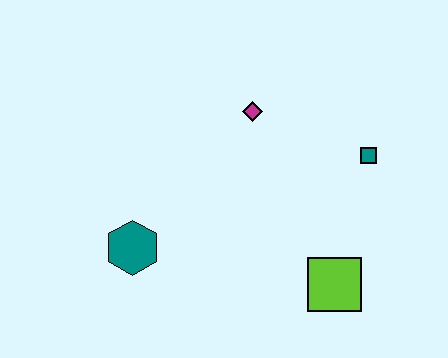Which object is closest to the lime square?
The teal square is closest to the lime square.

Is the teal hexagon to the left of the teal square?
Yes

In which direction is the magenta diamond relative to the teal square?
The magenta diamond is to the left of the teal square.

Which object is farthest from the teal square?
The teal hexagon is farthest from the teal square.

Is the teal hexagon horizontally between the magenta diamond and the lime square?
No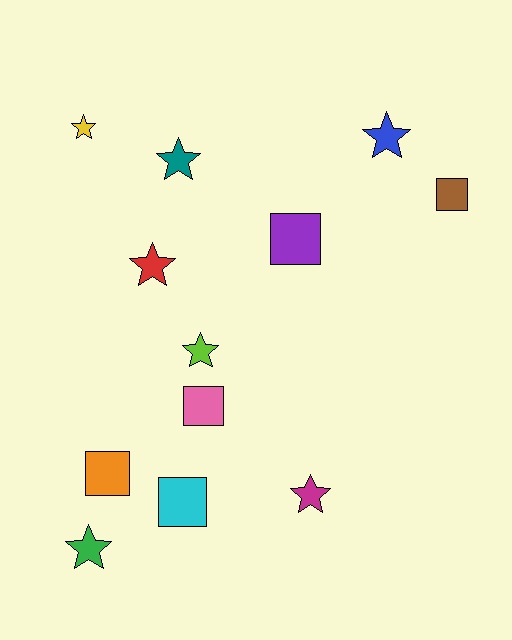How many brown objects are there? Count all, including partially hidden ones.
There is 1 brown object.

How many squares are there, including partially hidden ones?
There are 5 squares.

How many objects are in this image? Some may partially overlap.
There are 12 objects.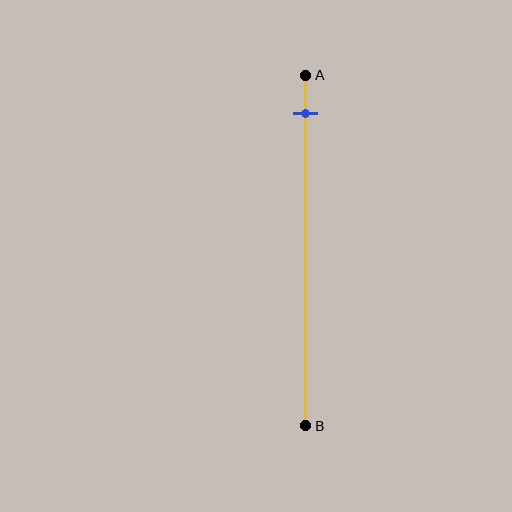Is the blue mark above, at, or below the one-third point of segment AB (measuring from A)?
The blue mark is above the one-third point of segment AB.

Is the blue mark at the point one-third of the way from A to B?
No, the mark is at about 10% from A, not at the 33% one-third point.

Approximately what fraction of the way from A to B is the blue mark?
The blue mark is approximately 10% of the way from A to B.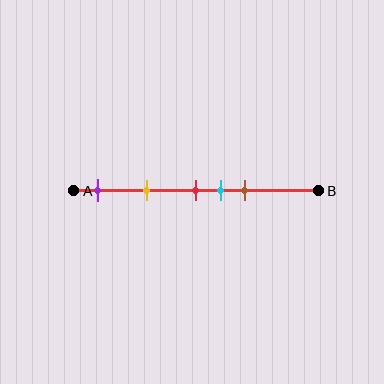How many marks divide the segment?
There are 5 marks dividing the segment.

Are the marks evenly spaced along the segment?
No, the marks are not evenly spaced.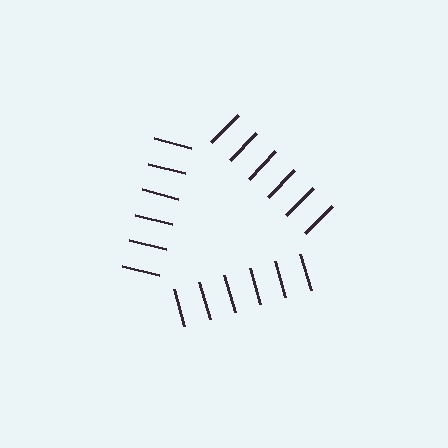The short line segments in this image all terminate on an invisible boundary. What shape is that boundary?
An illusory triangle — the line segments terminate on its edges but no continuous stroke is drawn.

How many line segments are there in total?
18 — 6 along each of the 3 edges.